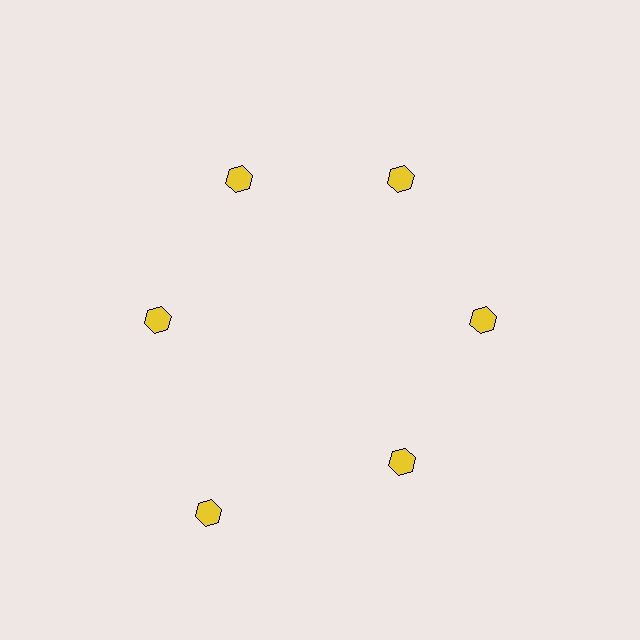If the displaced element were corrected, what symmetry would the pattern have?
It would have 6-fold rotational symmetry — the pattern would map onto itself every 60 degrees.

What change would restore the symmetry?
The symmetry would be restored by moving it inward, back onto the ring so that all 6 hexagons sit at equal angles and equal distance from the center.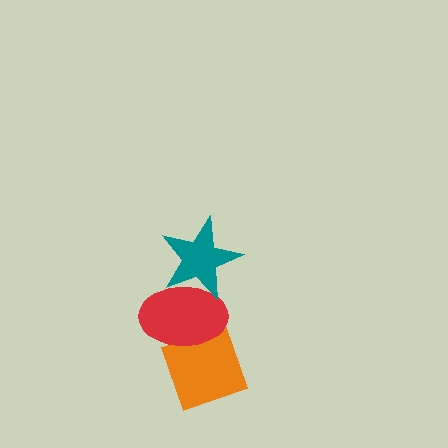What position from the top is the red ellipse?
The red ellipse is 2nd from the top.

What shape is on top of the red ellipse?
The teal star is on top of the red ellipse.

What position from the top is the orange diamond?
The orange diamond is 3rd from the top.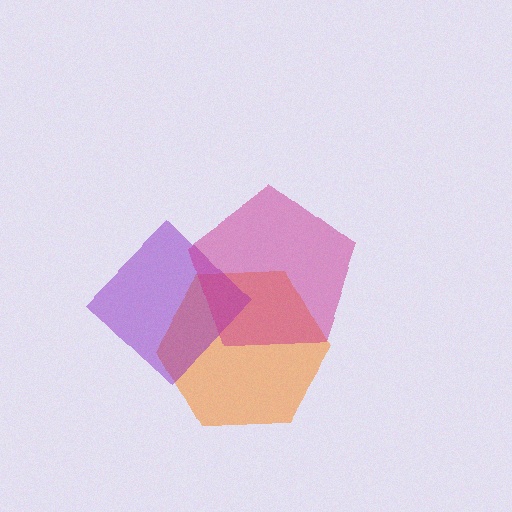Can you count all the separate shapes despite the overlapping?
Yes, there are 3 separate shapes.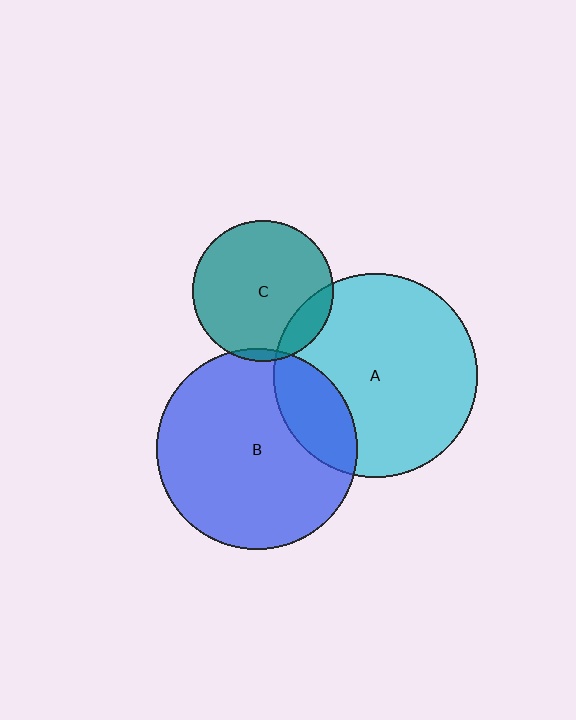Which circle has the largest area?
Circle A (cyan).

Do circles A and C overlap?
Yes.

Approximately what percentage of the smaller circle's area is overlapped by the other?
Approximately 15%.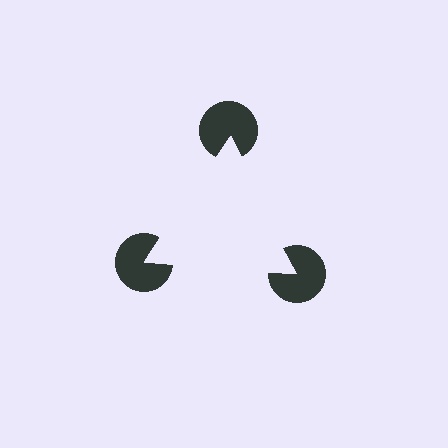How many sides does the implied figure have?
3 sides.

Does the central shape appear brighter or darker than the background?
It typically appears slightly brighter than the background, even though no actual brightness change is drawn.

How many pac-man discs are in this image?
There are 3 — one at each vertex of the illusory triangle.